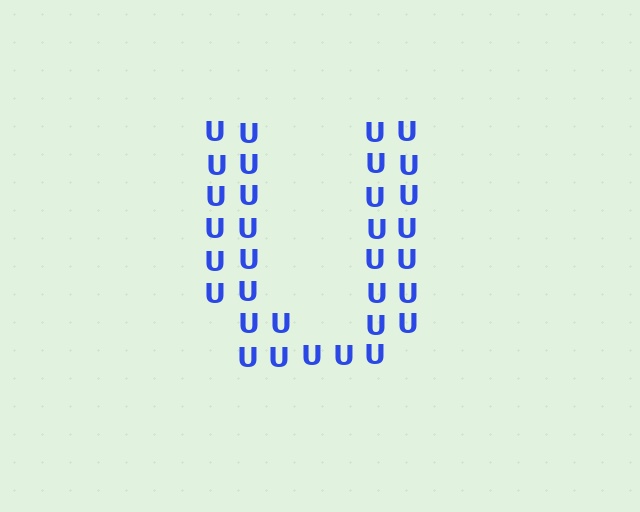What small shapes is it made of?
It is made of small letter U's.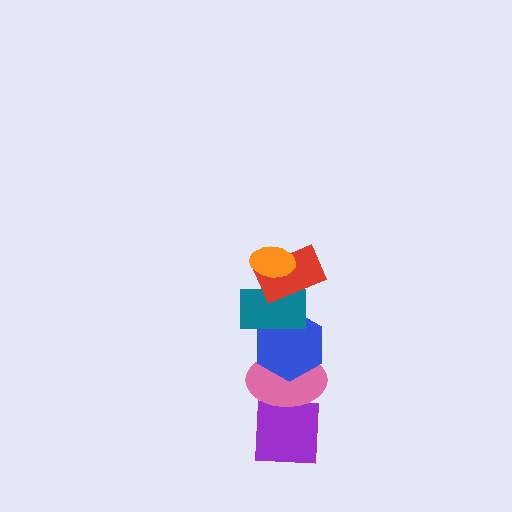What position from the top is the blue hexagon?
The blue hexagon is 4th from the top.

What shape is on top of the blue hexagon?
The teal rectangle is on top of the blue hexagon.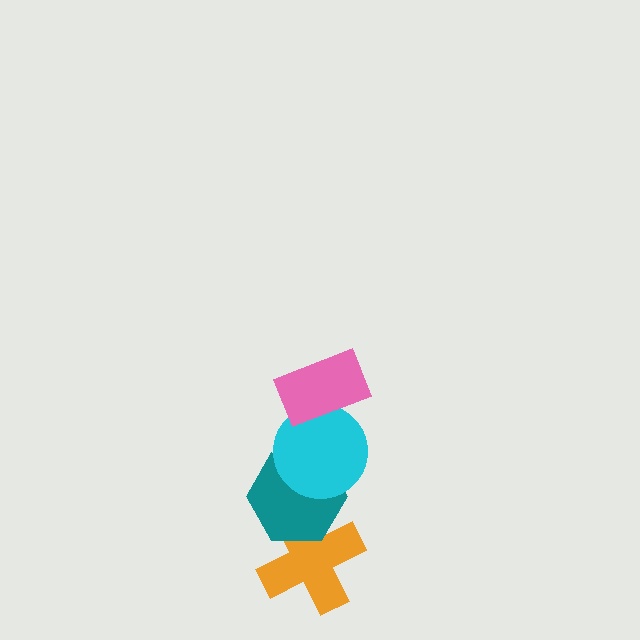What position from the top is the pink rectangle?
The pink rectangle is 1st from the top.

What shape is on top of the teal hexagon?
The cyan circle is on top of the teal hexagon.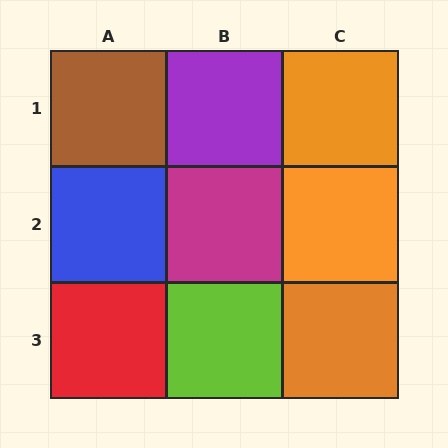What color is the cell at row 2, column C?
Orange.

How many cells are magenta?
1 cell is magenta.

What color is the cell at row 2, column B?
Magenta.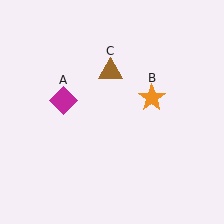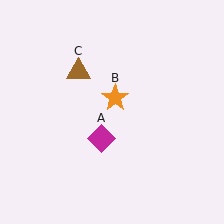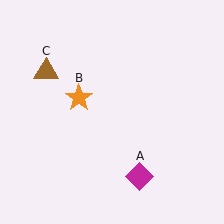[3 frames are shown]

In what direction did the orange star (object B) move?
The orange star (object B) moved left.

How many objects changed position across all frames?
3 objects changed position: magenta diamond (object A), orange star (object B), brown triangle (object C).